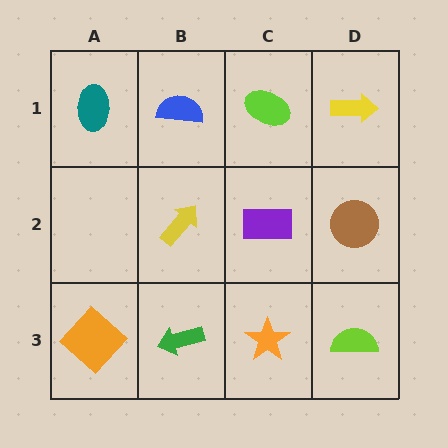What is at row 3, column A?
An orange diamond.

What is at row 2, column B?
A yellow arrow.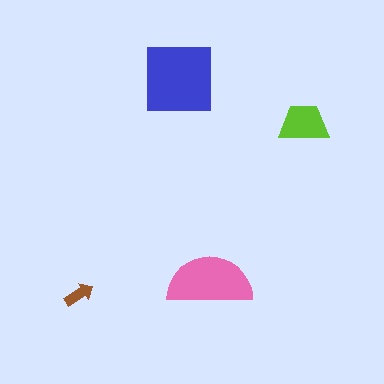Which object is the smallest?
The brown arrow.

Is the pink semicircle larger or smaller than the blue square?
Smaller.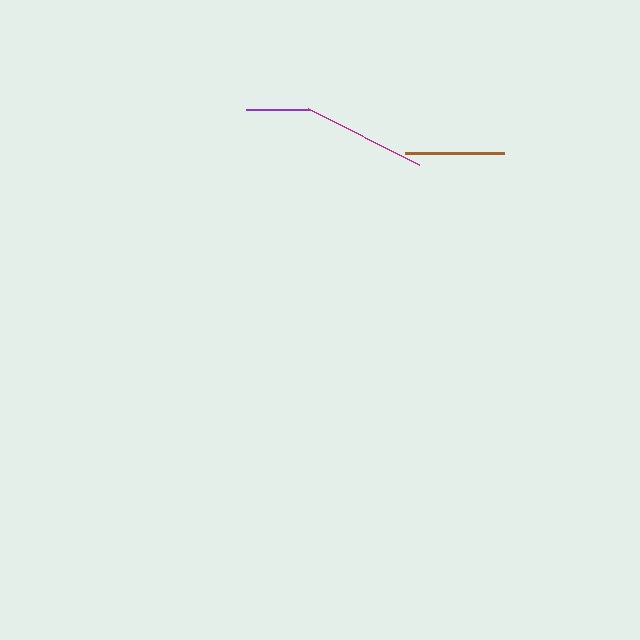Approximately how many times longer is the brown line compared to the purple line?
The brown line is approximately 1.6 times the length of the purple line.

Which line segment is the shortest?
The purple line is the shortest at approximately 64 pixels.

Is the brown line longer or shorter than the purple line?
The brown line is longer than the purple line.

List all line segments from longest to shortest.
From longest to shortest: magenta, brown, purple.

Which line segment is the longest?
The magenta line is the longest at approximately 124 pixels.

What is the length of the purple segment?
The purple segment is approximately 64 pixels long.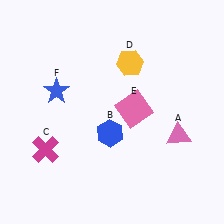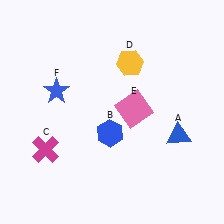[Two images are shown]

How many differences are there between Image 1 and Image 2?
There is 1 difference between the two images.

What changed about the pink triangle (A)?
In Image 1, A is pink. In Image 2, it changed to blue.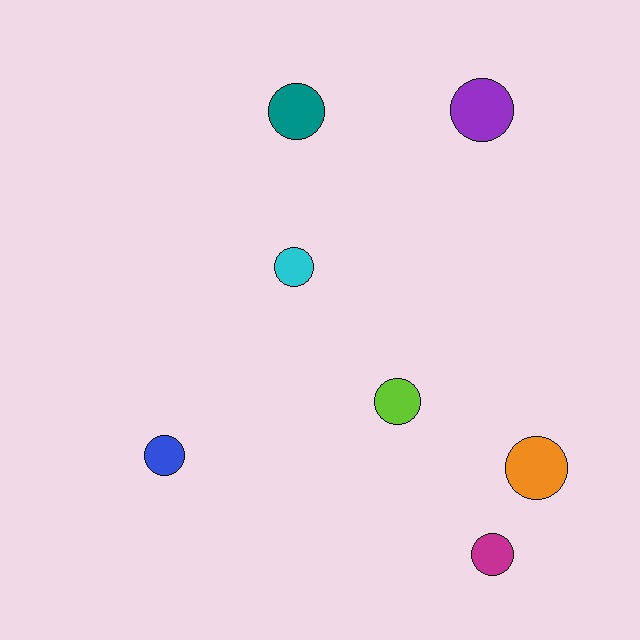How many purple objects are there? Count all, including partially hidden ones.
There is 1 purple object.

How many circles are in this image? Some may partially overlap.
There are 7 circles.